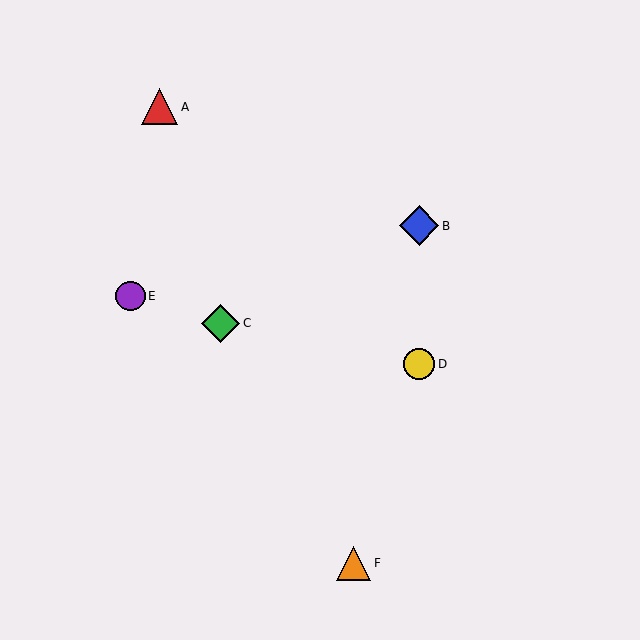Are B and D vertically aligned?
Yes, both are at x≈419.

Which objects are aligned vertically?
Objects B, D are aligned vertically.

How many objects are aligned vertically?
2 objects (B, D) are aligned vertically.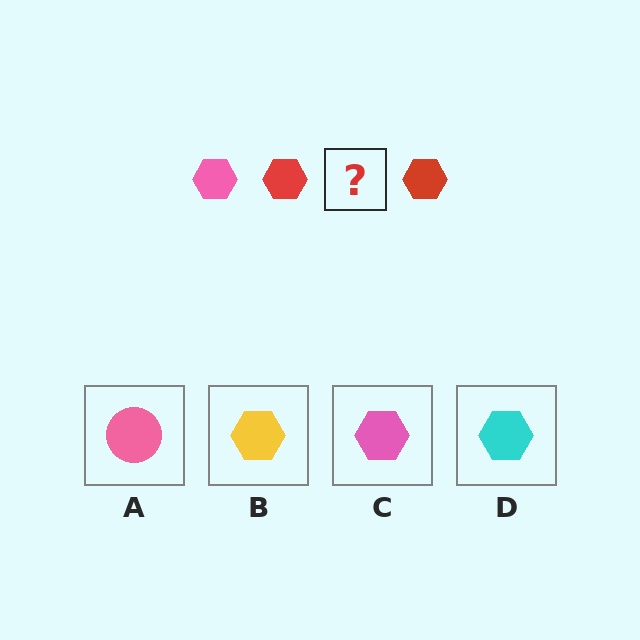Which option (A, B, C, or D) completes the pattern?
C.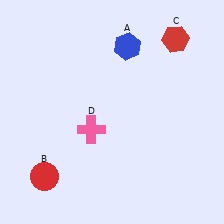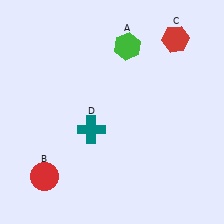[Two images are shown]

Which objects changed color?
A changed from blue to green. D changed from pink to teal.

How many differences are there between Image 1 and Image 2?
There are 2 differences between the two images.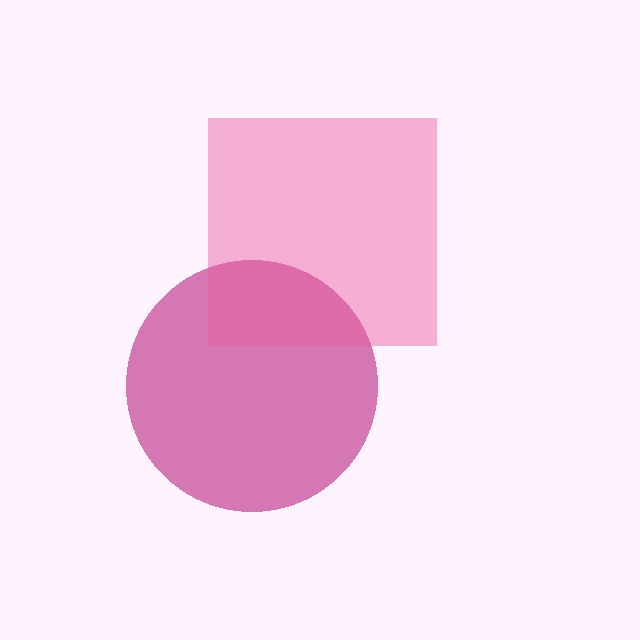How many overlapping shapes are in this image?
There are 2 overlapping shapes in the image.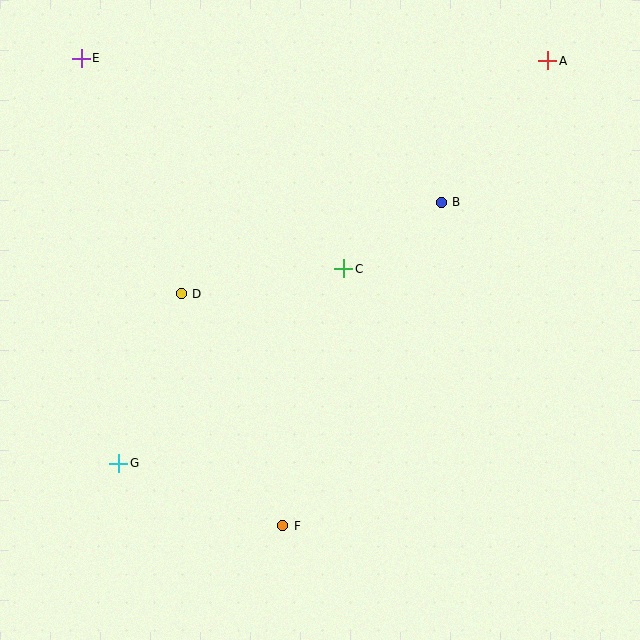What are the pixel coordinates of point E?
Point E is at (81, 58).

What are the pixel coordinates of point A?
Point A is at (548, 61).